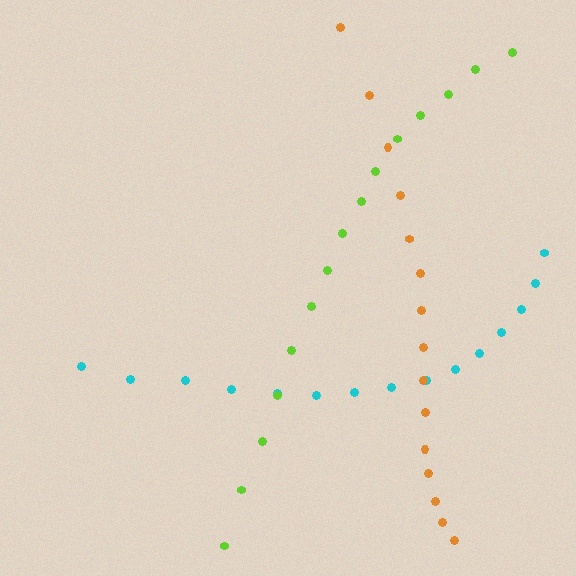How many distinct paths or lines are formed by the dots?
There are 3 distinct paths.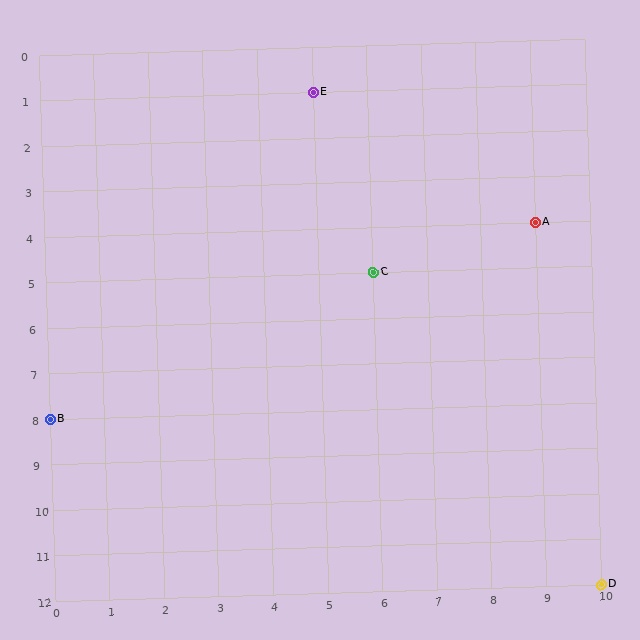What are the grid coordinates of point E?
Point E is at grid coordinates (5, 1).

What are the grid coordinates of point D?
Point D is at grid coordinates (10, 12).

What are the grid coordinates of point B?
Point B is at grid coordinates (0, 8).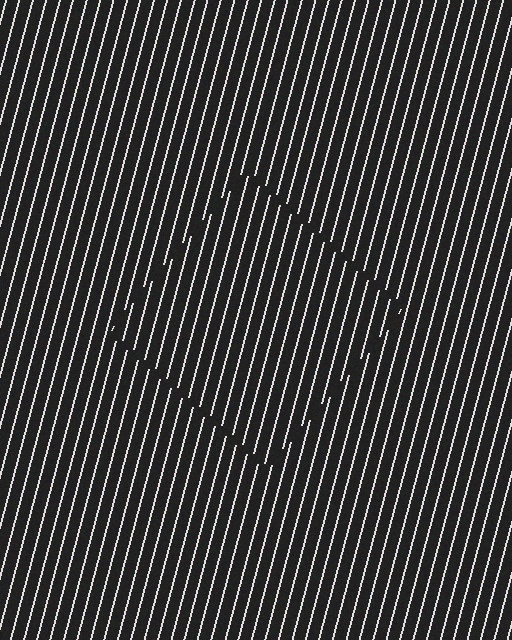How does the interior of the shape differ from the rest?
The interior of the shape contains the same grating, shifted by half a period — the contour is defined by the phase discontinuity where line-ends from the inner and outer gratings abut.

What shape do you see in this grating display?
An illusory square. The interior of the shape contains the same grating, shifted by half a period — the contour is defined by the phase discontinuity where line-ends from the inner and outer gratings abut.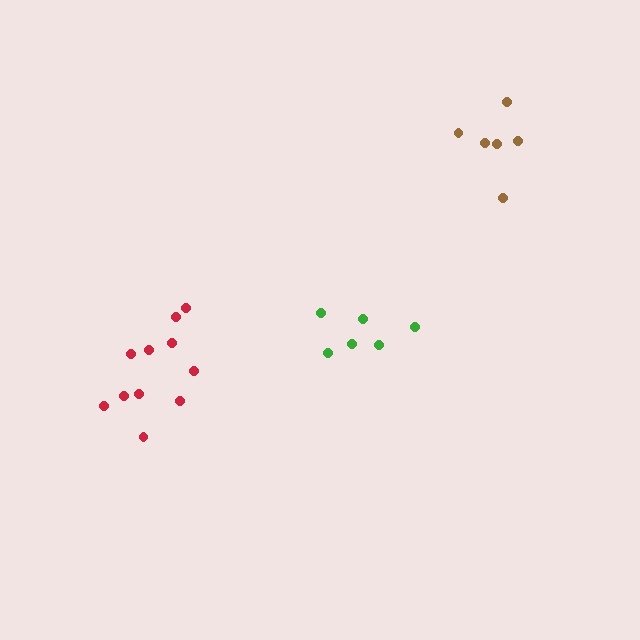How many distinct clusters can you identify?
There are 3 distinct clusters.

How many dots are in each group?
Group 1: 6 dots, Group 2: 6 dots, Group 3: 11 dots (23 total).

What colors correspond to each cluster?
The clusters are colored: brown, green, red.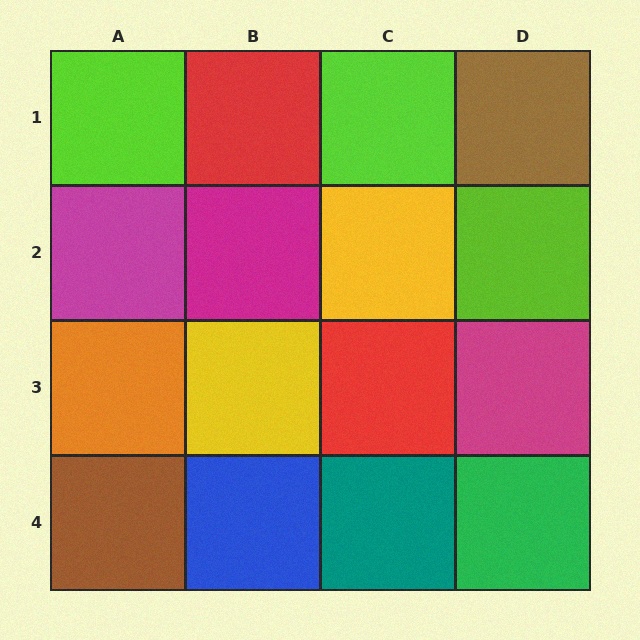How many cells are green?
1 cell is green.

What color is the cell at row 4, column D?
Green.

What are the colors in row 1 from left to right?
Lime, red, lime, brown.